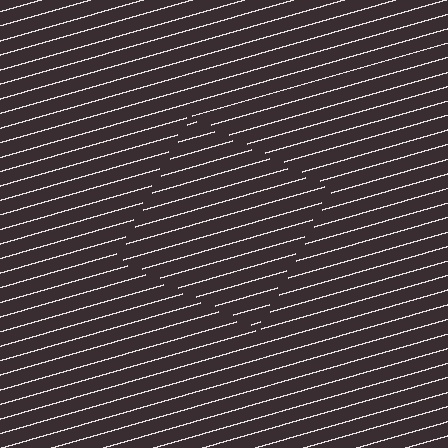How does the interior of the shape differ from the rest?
The interior of the shape contains the same grating, shifted by half a period — the contour is defined by the phase discontinuity where line-ends from the inner and outer gratings abut.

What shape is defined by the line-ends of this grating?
An illusory square. The interior of the shape contains the same grating, shifted by half a period — the contour is defined by the phase discontinuity where line-ends from the inner and outer gratings abut.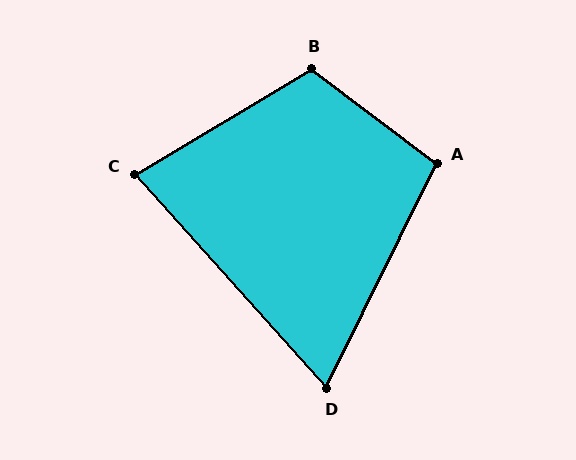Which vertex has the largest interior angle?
B, at approximately 112 degrees.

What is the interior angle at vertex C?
Approximately 79 degrees (acute).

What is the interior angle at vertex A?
Approximately 101 degrees (obtuse).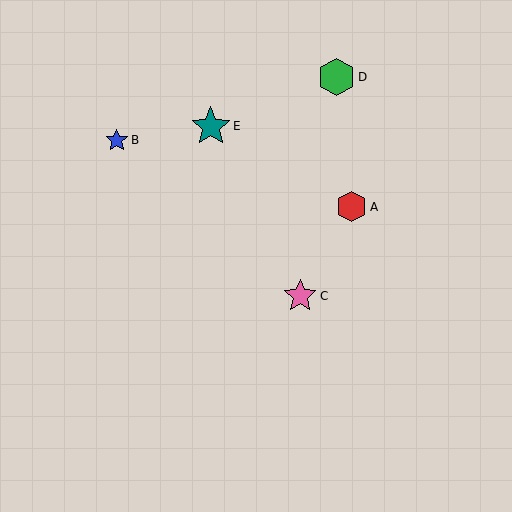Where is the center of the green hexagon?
The center of the green hexagon is at (337, 77).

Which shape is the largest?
The teal star (labeled E) is the largest.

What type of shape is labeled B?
Shape B is a blue star.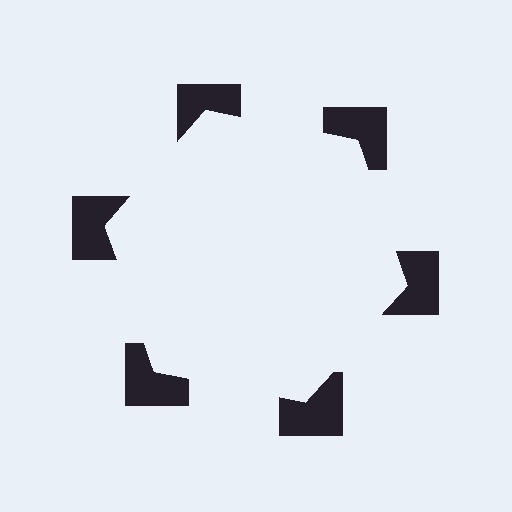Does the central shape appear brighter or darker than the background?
It typically appears slightly brighter than the background, even though no actual brightness change is drawn.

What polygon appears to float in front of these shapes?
An illusory hexagon — its edges are inferred from the aligned wedge cuts in the notched squares, not physically drawn.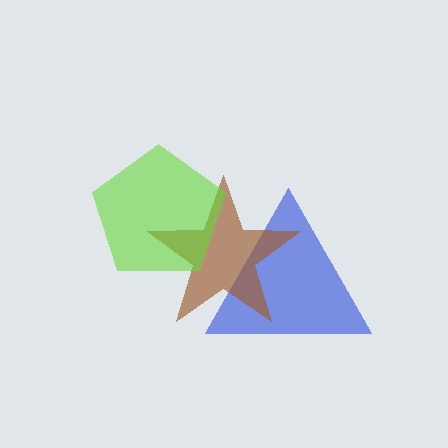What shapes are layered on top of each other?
The layered shapes are: a blue triangle, a brown star, a lime pentagon.